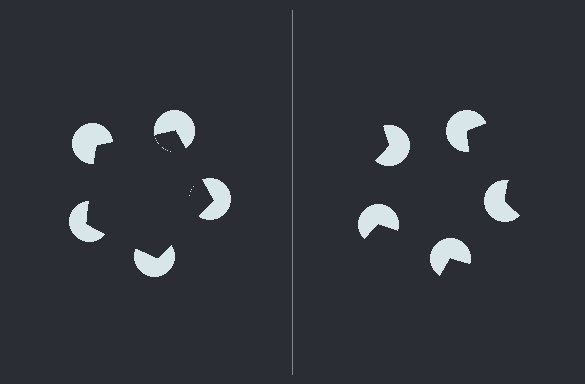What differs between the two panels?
The pac-man discs are positioned identically on both sides; only the wedge orientations differ. On the left they align to a pentagon; on the right they are misaligned.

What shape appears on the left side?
An illusory pentagon.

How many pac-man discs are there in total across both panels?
10 — 5 on each side.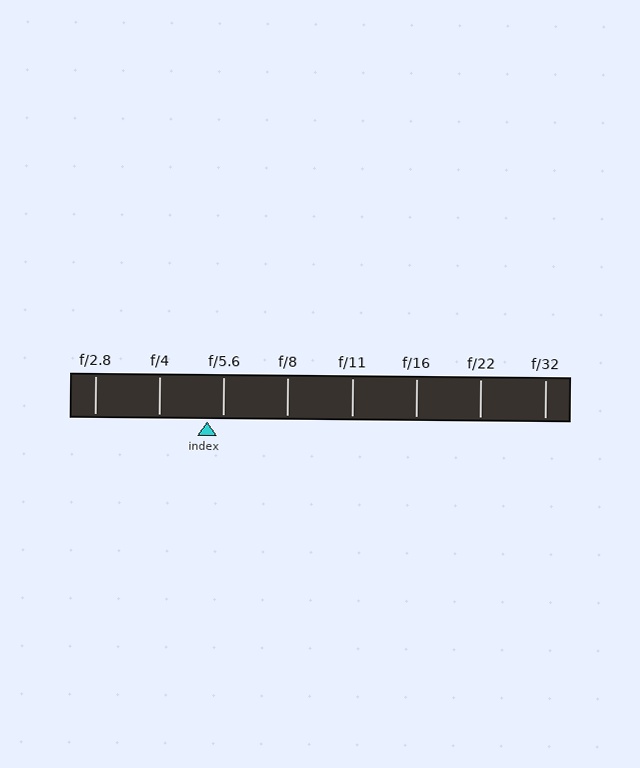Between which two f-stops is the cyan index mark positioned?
The index mark is between f/4 and f/5.6.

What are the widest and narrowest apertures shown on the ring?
The widest aperture shown is f/2.8 and the narrowest is f/32.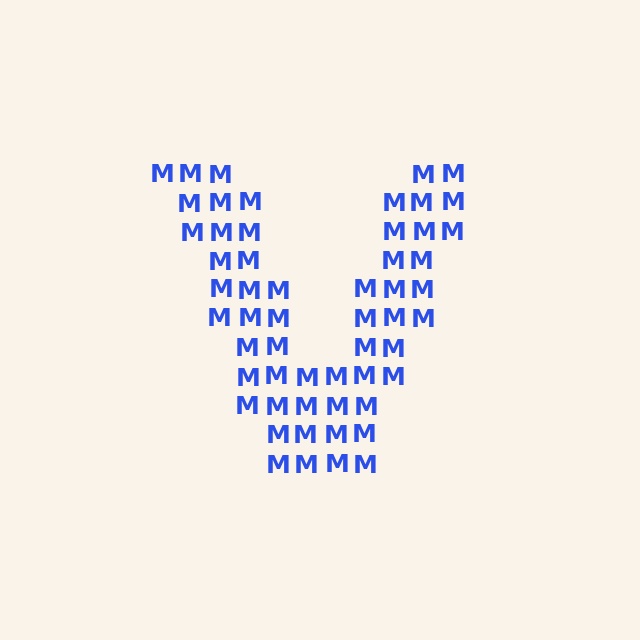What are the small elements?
The small elements are letter M's.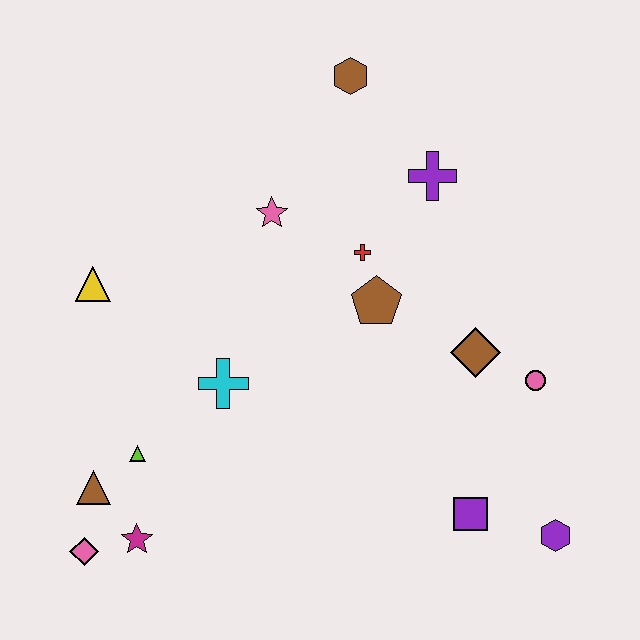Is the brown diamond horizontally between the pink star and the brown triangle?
No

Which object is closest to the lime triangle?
The brown triangle is closest to the lime triangle.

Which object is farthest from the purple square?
The brown hexagon is farthest from the purple square.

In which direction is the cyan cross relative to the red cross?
The cyan cross is to the left of the red cross.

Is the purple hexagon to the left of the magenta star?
No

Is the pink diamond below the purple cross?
Yes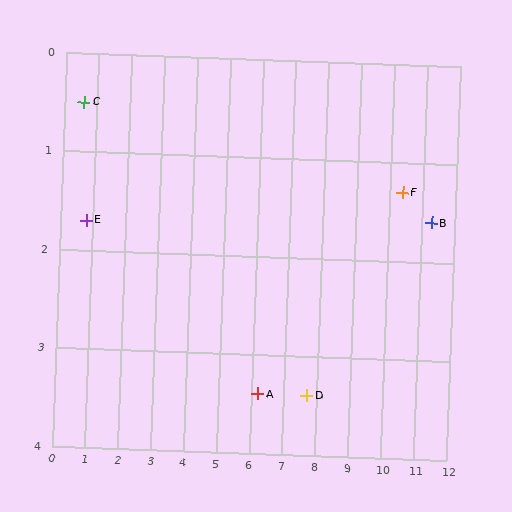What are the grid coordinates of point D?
Point D is at approximately (7.7, 3.4).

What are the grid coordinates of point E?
Point E is at approximately (0.8, 1.7).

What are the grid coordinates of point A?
Point A is at approximately (6.2, 3.4).